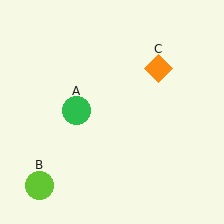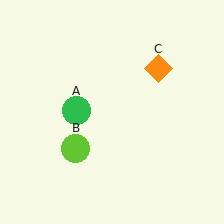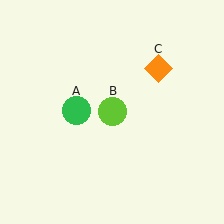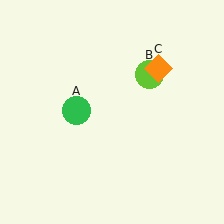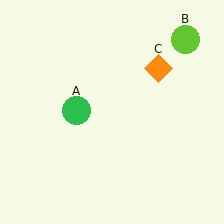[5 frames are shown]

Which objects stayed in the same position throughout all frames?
Green circle (object A) and orange diamond (object C) remained stationary.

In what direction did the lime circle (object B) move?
The lime circle (object B) moved up and to the right.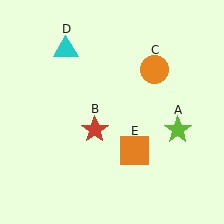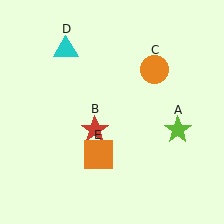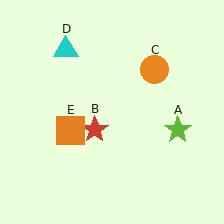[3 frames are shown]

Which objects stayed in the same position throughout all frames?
Lime star (object A) and red star (object B) and orange circle (object C) and cyan triangle (object D) remained stationary.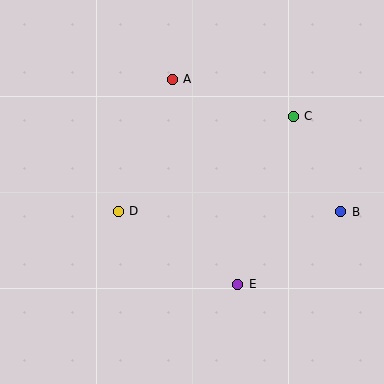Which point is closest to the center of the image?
Point D at (118, 211) is closest to the center.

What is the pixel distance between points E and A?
The distance between E and A is 215 pixels.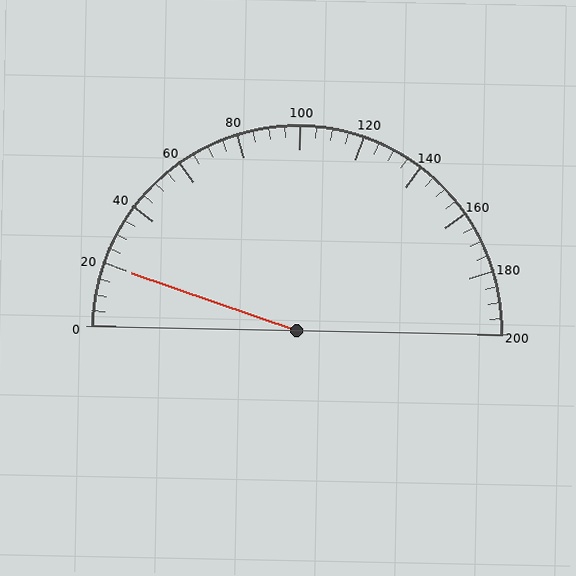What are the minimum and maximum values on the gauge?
The gauge ranges from 0 to 200.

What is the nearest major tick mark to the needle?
The nearest major tick mark is 20.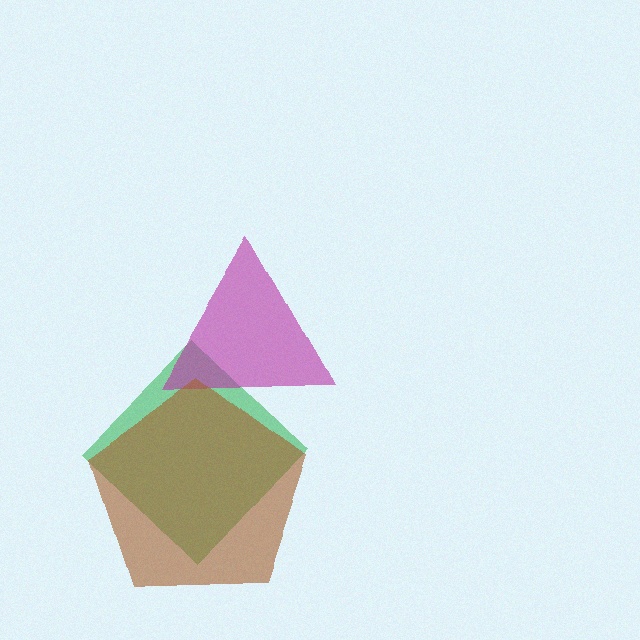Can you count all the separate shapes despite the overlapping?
Yes, there are 3 separate shapes.